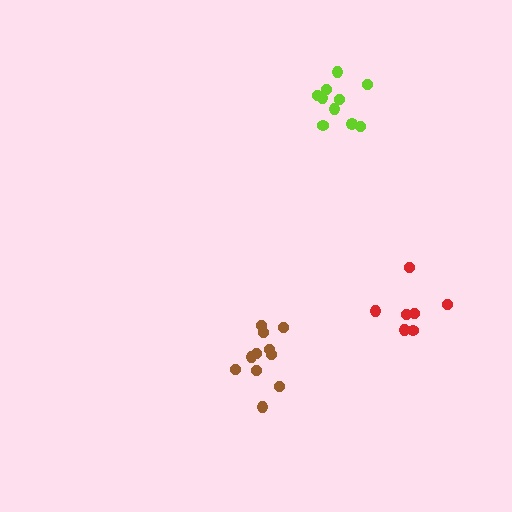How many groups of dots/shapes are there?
There are 3 groups.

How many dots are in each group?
Group 1: 7 dots, Group 2: 11 dots, Group 3: 10 dots (28 total).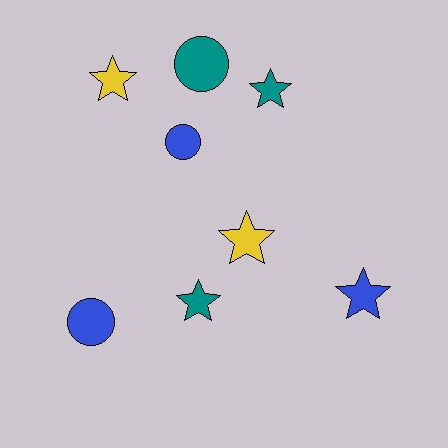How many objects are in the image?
There are 8 objects.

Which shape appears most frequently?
Star, with 5 objects.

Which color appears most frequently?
Blue, with 3 objects.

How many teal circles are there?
There is 1 teal circle.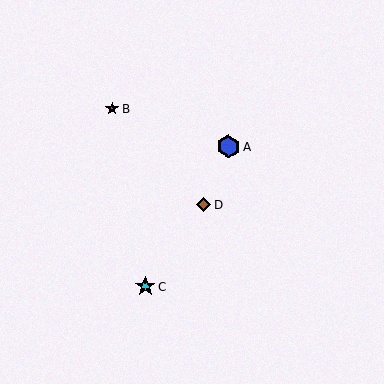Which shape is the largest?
The blue hexagon (labeled A) is the largest.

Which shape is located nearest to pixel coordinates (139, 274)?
The cyan star (labeled C) at (145, 287) is nearest to that location.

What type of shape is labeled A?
Shape A is a blue hexagon.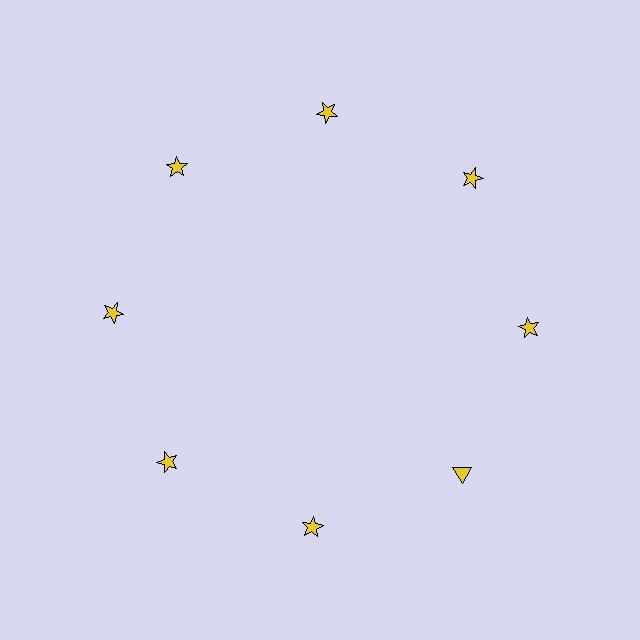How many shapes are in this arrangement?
There are 8 shapes arranged in a ring pattern.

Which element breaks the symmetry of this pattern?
The yellow triangle at roughly the 4 o'clock position breaks the symmetry. All other shapes are yellow stars.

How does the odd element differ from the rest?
It has a different shape: triangle instead of star.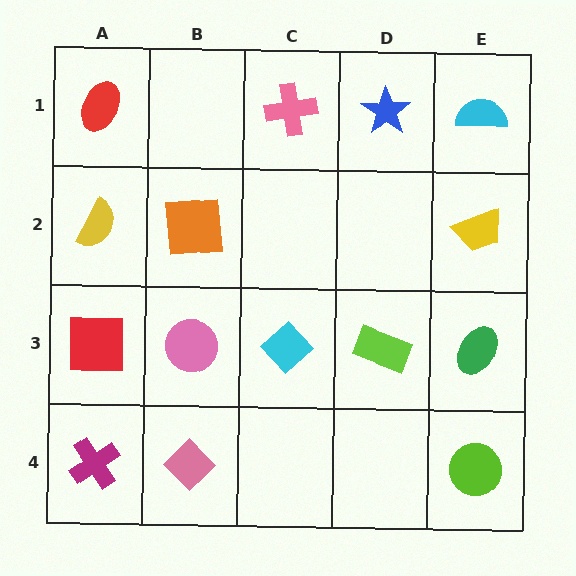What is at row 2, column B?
An orange square.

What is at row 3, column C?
A cyan diamond.